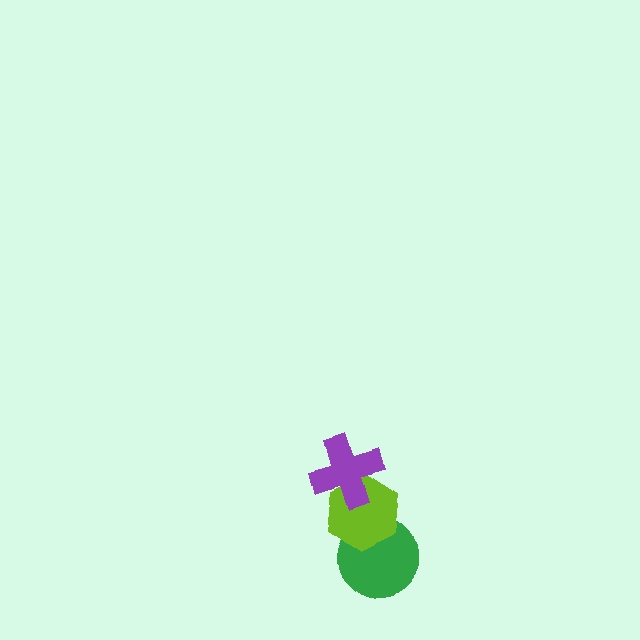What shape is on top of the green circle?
The lime hexagon is on top of the green circle.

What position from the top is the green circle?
The green circle is 3rd from the top.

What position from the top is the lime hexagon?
The lime hexagon is 2nd from the top.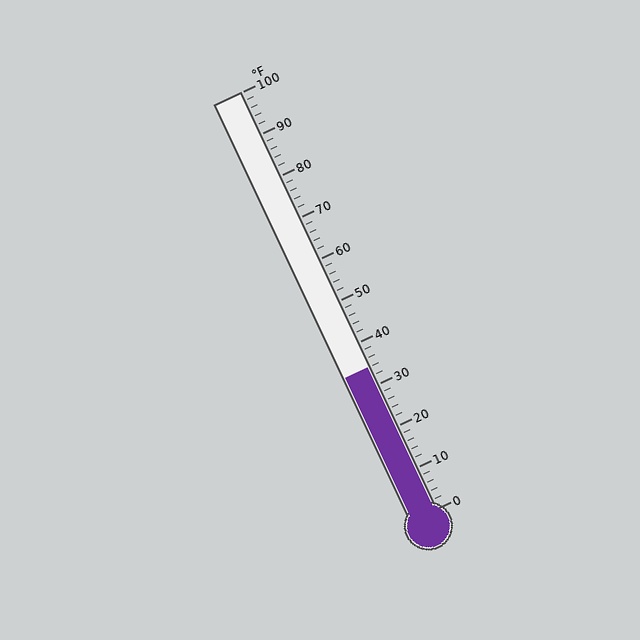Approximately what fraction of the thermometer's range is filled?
The thermometer is filled to approximately 35% of its range.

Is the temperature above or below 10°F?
The temperature is above 10°F.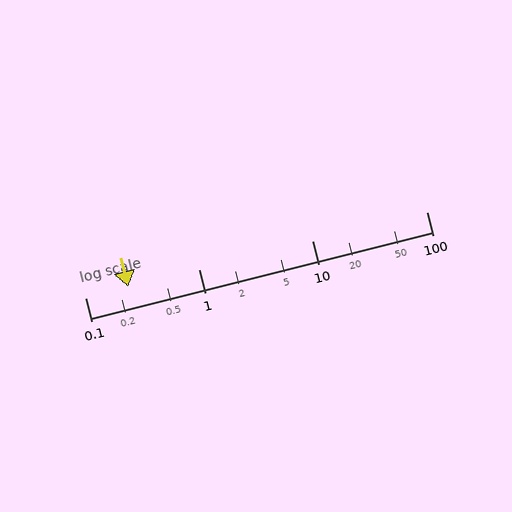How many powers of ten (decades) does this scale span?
The scale spans 3 decades, from 0.1 to 100.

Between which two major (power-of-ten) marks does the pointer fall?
The pointer is between 0.1 and 1.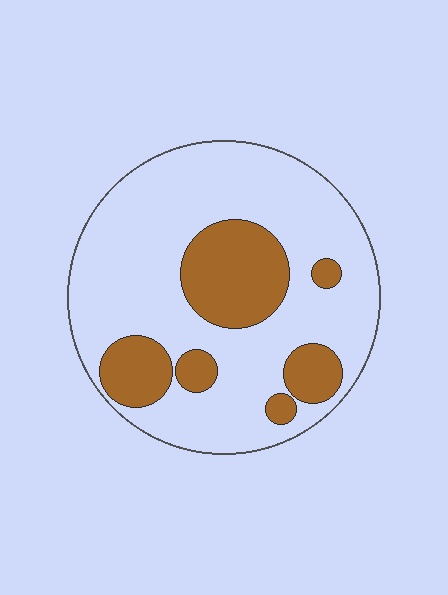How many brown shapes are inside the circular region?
6.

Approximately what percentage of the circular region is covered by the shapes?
Approximately 25%.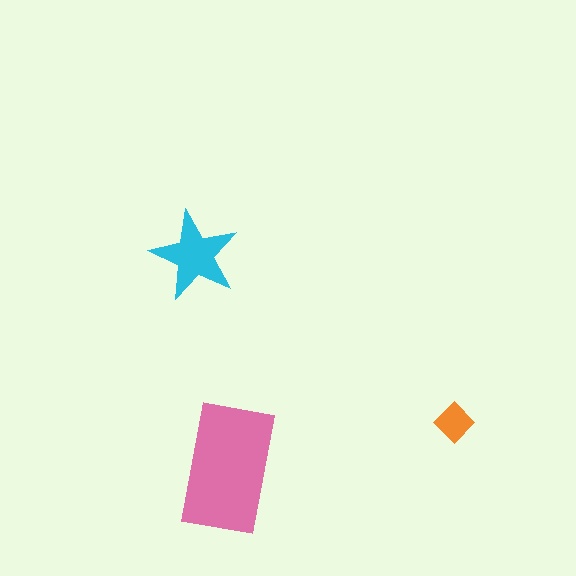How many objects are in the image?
There are 3 objects in the image.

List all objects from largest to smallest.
The pink rectangle, the cyan star, the orange diamond.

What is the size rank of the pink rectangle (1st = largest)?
1st.